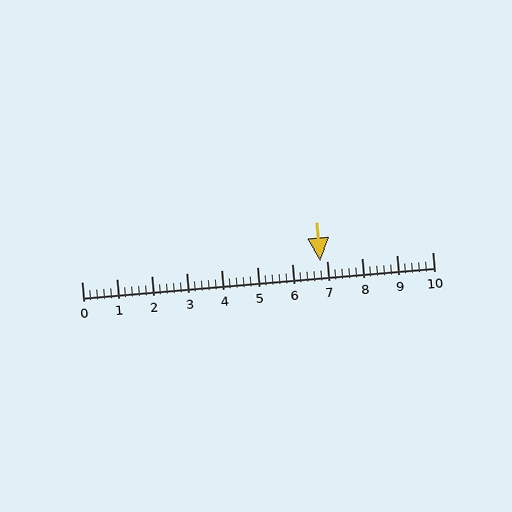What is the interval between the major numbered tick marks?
The major tick marks are spaced 1 units apart.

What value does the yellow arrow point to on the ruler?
The yellow arrow points to approximately 6.8.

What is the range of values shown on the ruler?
The ruler shows values from 0 to 10.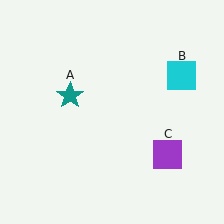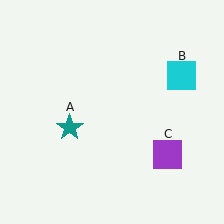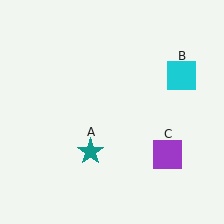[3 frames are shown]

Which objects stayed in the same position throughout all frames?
Cyan square (object B) and purple square (object C) remained stationary.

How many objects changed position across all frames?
1 object changed position: teal star (object A).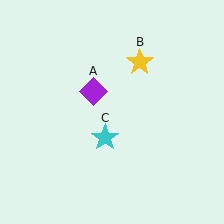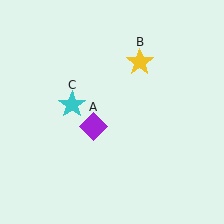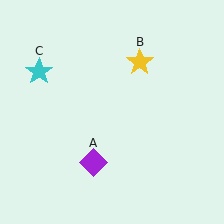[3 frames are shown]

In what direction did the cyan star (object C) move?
The cyan star (object C) moved up and to the left.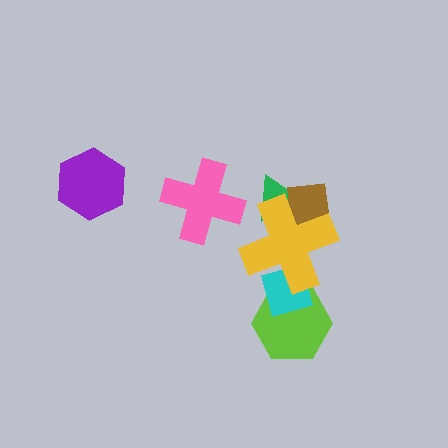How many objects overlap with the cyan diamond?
2 objects overlap with the cyan diamond.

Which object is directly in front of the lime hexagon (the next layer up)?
The cyan diamond is directly in front of the lime hexagon.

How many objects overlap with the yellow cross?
4 objects overlap with the yellow cross.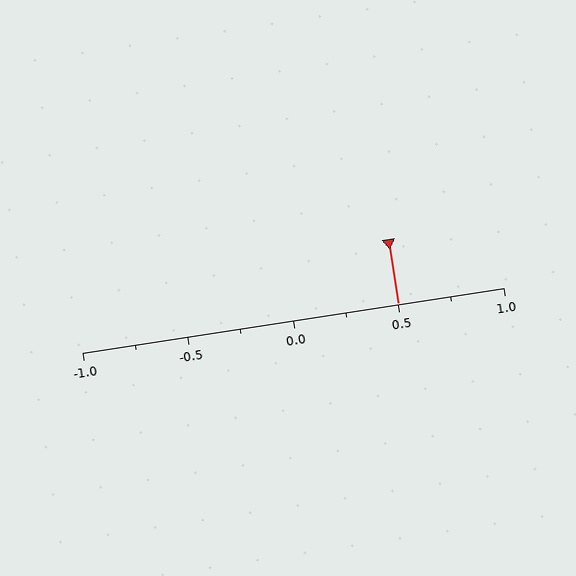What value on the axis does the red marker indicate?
The marker indicates approximately 0.5.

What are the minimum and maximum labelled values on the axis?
The axis runs from -1.0 to 1.0.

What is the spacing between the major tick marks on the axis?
The major ticks are spaced 0.5 apart.